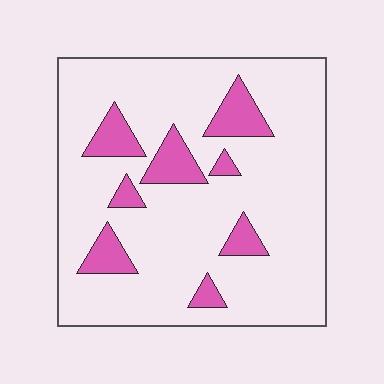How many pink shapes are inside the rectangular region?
8.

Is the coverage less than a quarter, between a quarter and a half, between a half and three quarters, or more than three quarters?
Less than a quarter.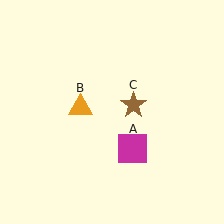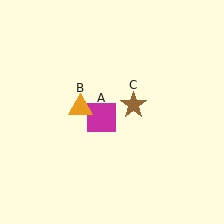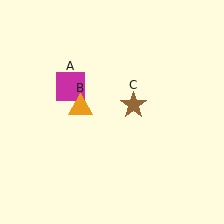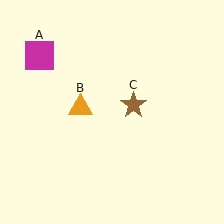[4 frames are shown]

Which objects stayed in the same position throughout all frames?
Orange triangle (object B) and brown star (object C) remained stationary.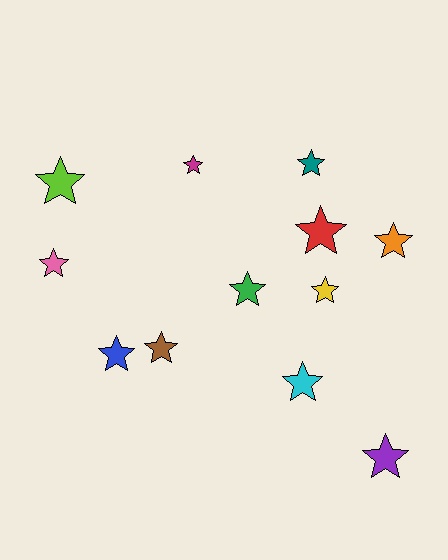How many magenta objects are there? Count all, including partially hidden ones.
There is 1 magenta object.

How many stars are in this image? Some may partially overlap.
There are 12 stars.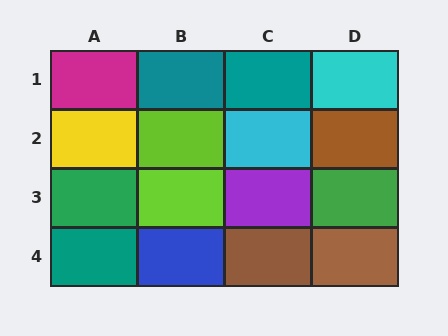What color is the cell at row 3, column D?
Green.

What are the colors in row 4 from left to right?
Teal, blue, brown, brown.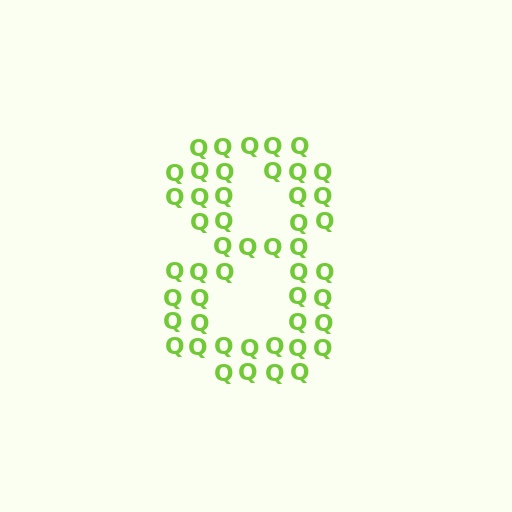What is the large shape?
The large shape is the digit 8.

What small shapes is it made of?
It is made of small letter Q's.